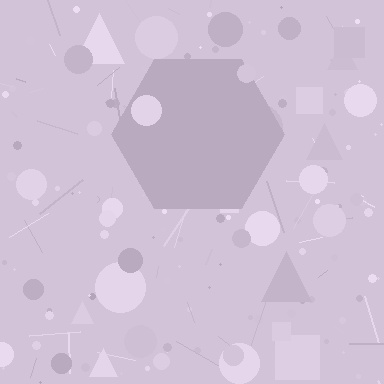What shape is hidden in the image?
A hexagon is hidden in the image.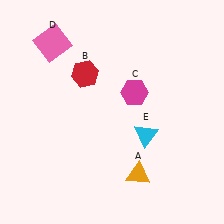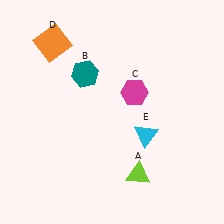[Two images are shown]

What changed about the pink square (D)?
In Image 1, D is pink. In Image 2, it changed to orange.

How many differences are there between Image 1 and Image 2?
There are 3 differences between the two images.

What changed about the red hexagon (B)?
In Image 1, B is red. In Image 2, it changed to teal.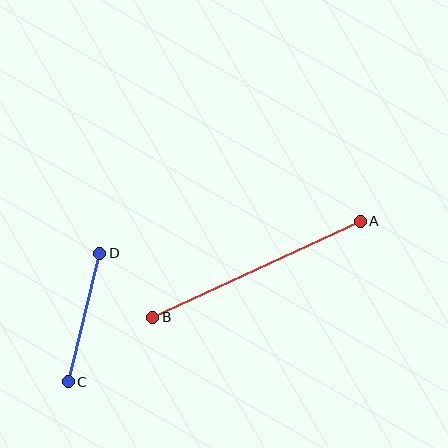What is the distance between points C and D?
The distance is approximately 132 pixels.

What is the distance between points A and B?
The distance is approximately 228 pixels.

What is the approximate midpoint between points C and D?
The midpoint is at approximately (84, 318) pixels.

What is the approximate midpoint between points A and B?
The midpoint is at approximately (257, 269) pixels.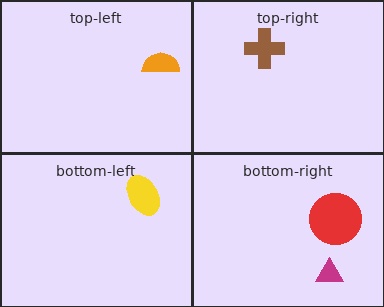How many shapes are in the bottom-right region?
2.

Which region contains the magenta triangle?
The bottom-right region.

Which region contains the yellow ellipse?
The bottom-left region.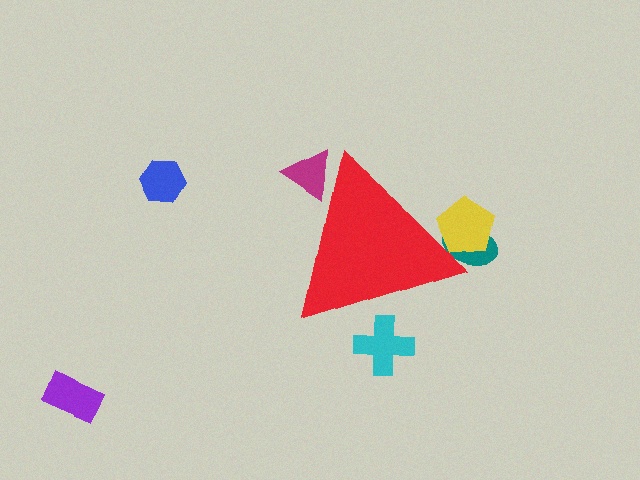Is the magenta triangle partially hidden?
Yes, the magenta triangle is partially hidden behind the red triangle.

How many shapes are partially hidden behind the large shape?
4 shapes are partially hidden.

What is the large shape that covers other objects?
A red triangle.